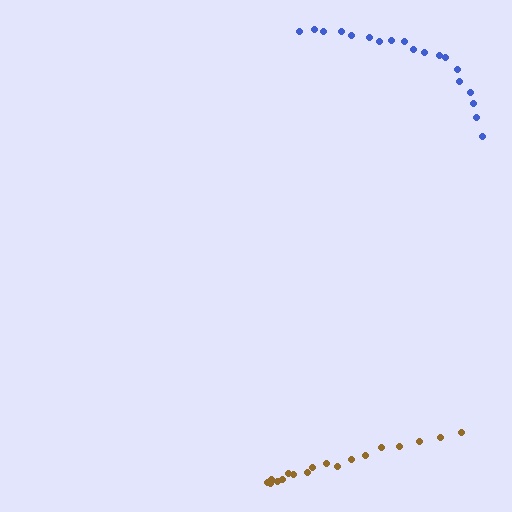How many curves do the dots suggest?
There are 2 distinct paths.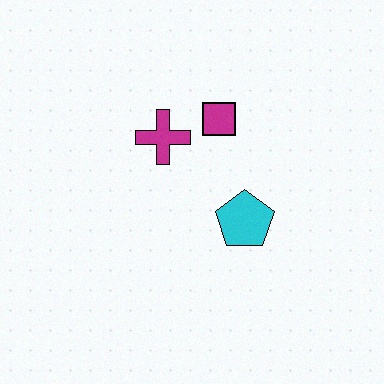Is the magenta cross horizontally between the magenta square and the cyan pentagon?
No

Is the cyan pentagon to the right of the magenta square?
Yes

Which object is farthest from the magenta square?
The cyan pentagon is farthest from the magenta square.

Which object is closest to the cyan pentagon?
The magenta square is closest to the cyan pentagon.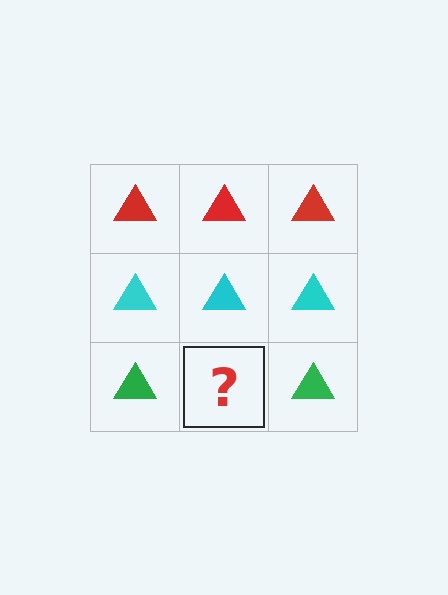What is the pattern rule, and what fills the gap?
The rule is that each row has a consistent color. The gap should be filled with a green triangle.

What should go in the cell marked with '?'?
The missing cell should contain a green triangle.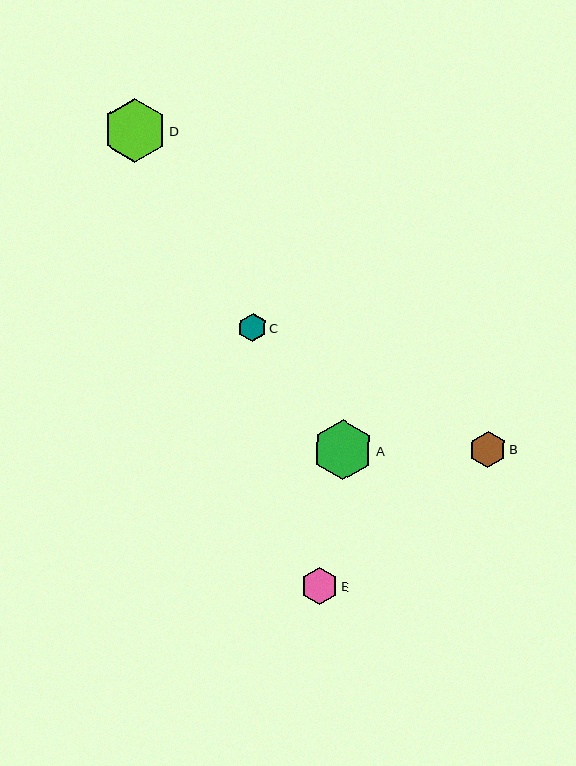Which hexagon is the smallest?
Hexagon C is the smallest with a size of approximately 28 pixels.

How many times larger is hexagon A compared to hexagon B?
Hexagon A is approximately 1.7 times the size of hexagon B.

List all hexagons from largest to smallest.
From largest to smallest: D, A, E, B, C.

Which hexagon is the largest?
Hexagon D is the largest with a size of approximately 63 pixels.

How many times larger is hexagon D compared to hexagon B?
Hexagon D is approximately 1.8 times the size of hexagon B.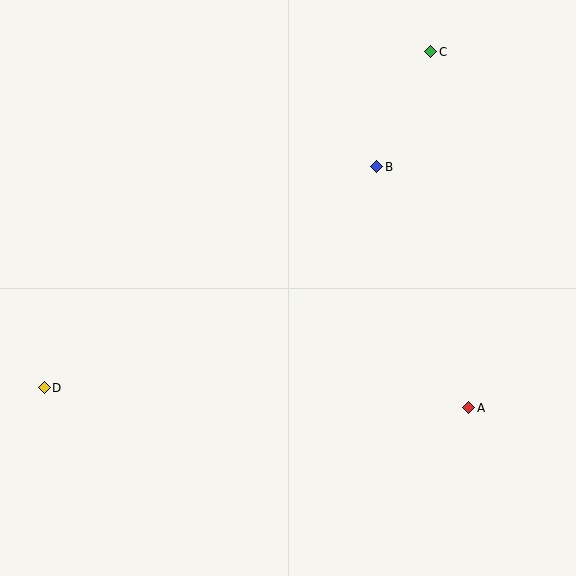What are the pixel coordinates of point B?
Point B is at (377, 167).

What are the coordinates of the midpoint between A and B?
The midpoint between A and B is at (423, 287).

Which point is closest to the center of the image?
Point B at (377, 167) is closest to the center.